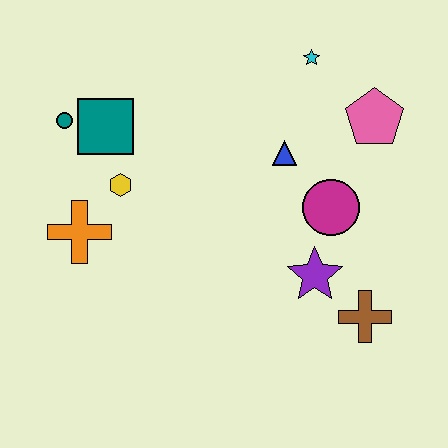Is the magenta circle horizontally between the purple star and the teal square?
No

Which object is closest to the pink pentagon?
The cyan star is closest to the pink pentagon.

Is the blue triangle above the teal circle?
No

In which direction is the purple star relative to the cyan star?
The purple star is below the cyan star.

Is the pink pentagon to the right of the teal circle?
Yes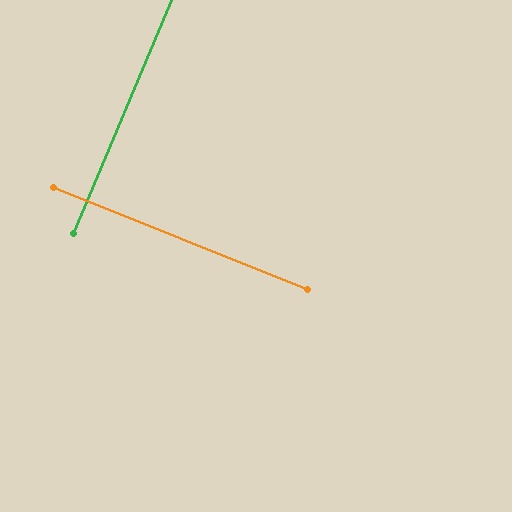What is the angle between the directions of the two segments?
Approximately 89 degrees.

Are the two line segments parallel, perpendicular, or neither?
Perpendicular — they meet at approximately 89°.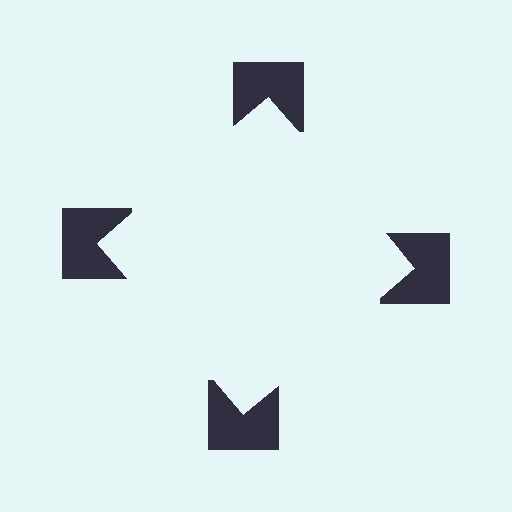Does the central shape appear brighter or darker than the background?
It typically appears slightly brighter than the background, even though no actual brightness change is drawn.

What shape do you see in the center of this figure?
An illusory square — its edges are inferred from the aligned wedge cuts in the notched squares, not physically drawn.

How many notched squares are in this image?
There are 4 — one at each vertex of the illusory square.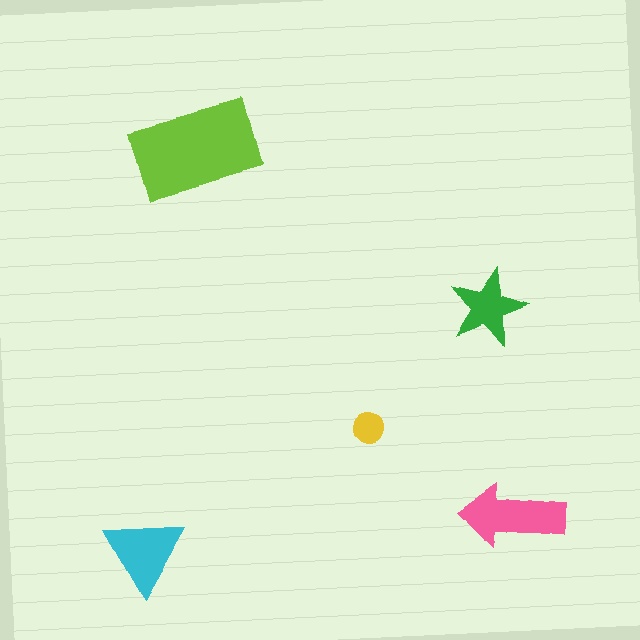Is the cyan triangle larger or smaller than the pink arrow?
Smaller.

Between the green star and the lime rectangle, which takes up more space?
The lime rectangle.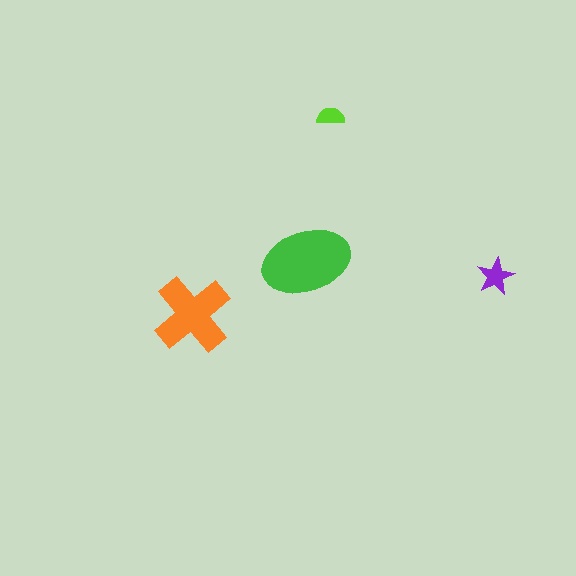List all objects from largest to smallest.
The green ellipse, the orange cross, the purple star, the lime semicircle.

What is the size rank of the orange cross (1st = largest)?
2nd.